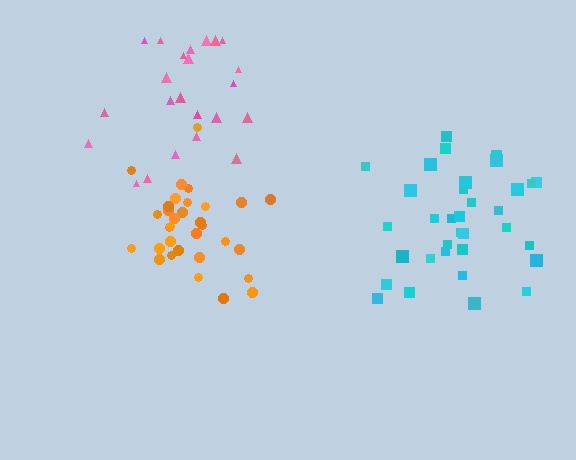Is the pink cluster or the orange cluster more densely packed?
Orange.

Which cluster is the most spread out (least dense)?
Pink.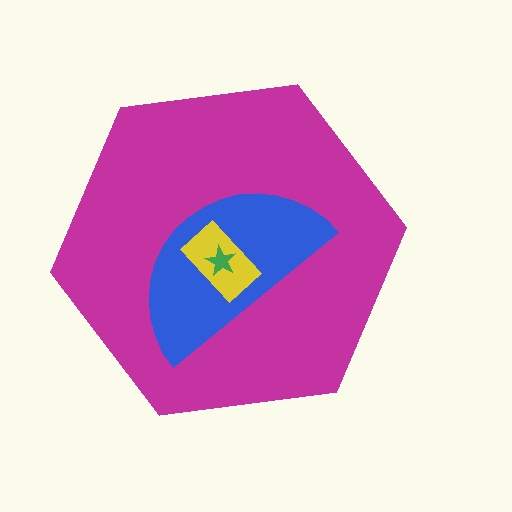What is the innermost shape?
The green star.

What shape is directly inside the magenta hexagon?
The blue semicircle.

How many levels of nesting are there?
4.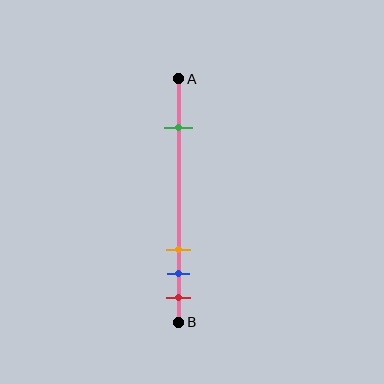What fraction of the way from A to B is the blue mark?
The blue mark is approximately 80% (0.8) of the way from A to B.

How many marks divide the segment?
There are 4 marks dividing the segment.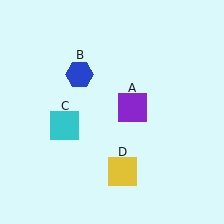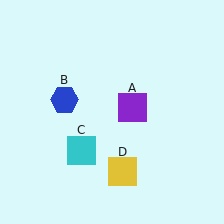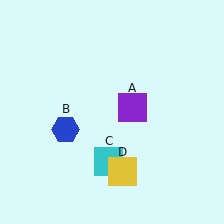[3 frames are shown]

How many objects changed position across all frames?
2 objects changed position: blue hexagon (object B), cyan square (object C).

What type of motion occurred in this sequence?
The blue hexagon (object B), cyan square (object C) rotated counterclockwise around the center of the scene.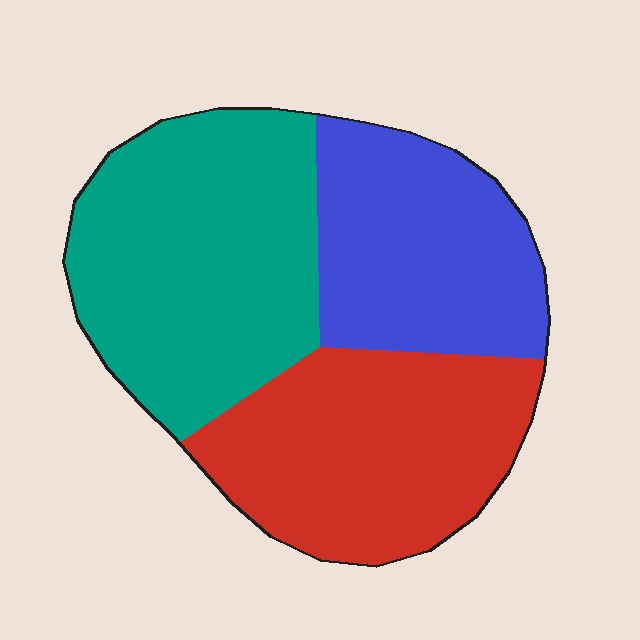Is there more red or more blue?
Red.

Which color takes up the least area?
Blue, at roughly 25%.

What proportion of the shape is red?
Red takes up about one third (1/3) of the shape.